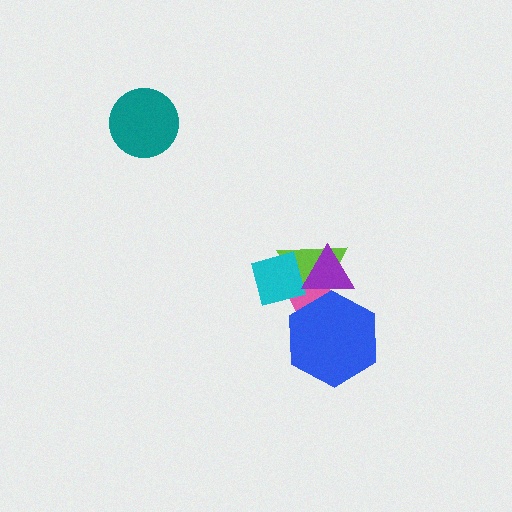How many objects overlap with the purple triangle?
4 objects overlap with the purple triangle.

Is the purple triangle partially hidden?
Yes, it is partially covered by another shape.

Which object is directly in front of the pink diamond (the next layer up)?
The cyan diamond is directly in front of the pink diamond.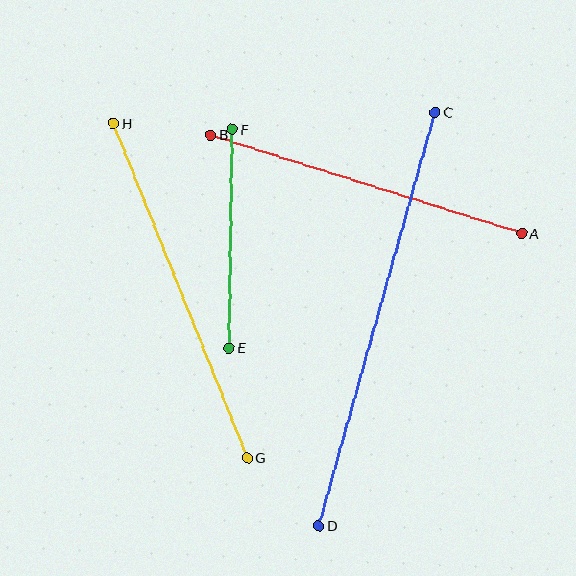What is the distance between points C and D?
The distance is approximately 429 pixels.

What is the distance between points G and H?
The distance is approximately 360 pixels.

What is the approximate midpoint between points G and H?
The midpoint is at approximately (180, 290) pixels.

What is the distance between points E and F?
The distance is approximately 219 pixels.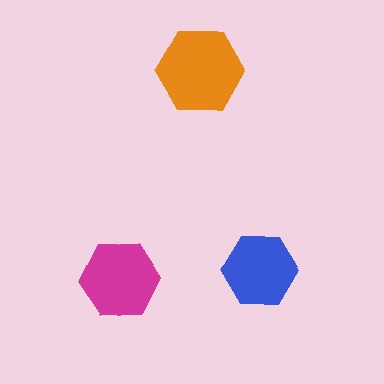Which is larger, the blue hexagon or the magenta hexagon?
The magenta one.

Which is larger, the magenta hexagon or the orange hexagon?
The orange one.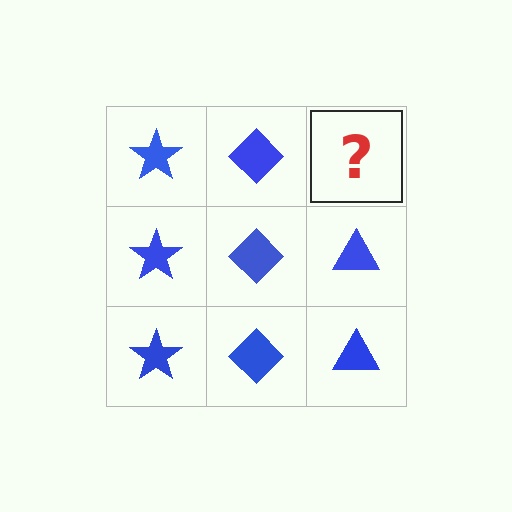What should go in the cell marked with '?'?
The missing cell should contain a blue triangle.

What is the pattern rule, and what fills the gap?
The rule is that each column has a consistent shape. The gap should be filled with a blue triangle.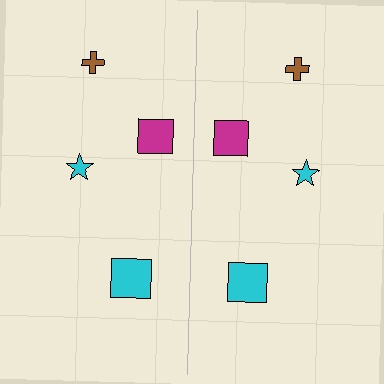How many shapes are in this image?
There are 8 shapes in this image.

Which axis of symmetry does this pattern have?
The pattern has a vertical axis of symmetry running through the center of the image.